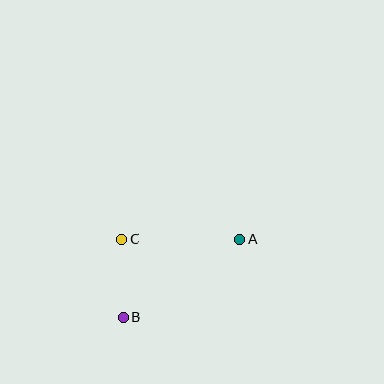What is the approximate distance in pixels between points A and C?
The distance between A and C is approximately 118 pixels.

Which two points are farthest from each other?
Points A and B are farthest from each other.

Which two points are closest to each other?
Points B and C are closest to each other.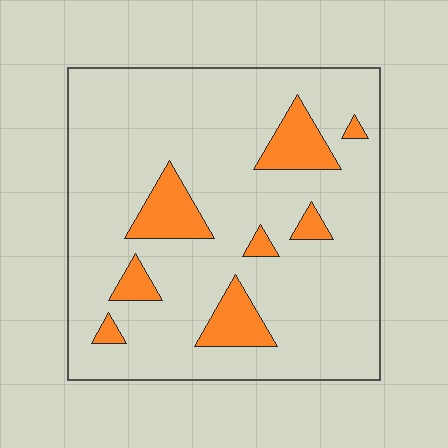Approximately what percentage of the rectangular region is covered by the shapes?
Approximately 15%.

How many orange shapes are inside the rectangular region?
8.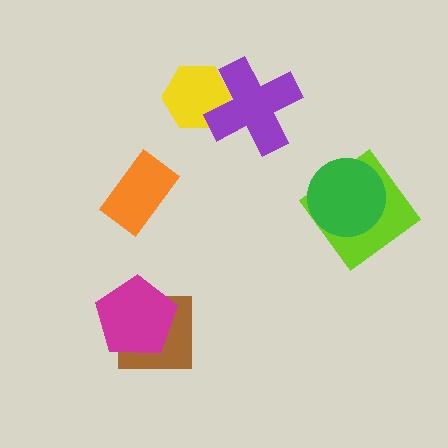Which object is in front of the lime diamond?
The green circle is in front of the lime diamond.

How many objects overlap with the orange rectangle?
0 objects overlap with the orange rectangle.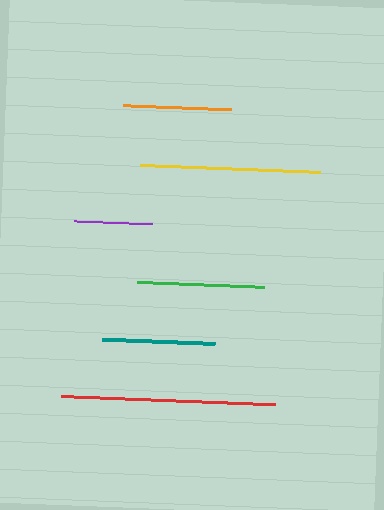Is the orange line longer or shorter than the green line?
The green line is longer than the orange line.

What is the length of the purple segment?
The purple segment is approximately 77 pixels long.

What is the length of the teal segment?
The teal segment is approximately 113 pixels long.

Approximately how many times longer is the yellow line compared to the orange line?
The yellow line is approximately 1.7 times the length of the orange line.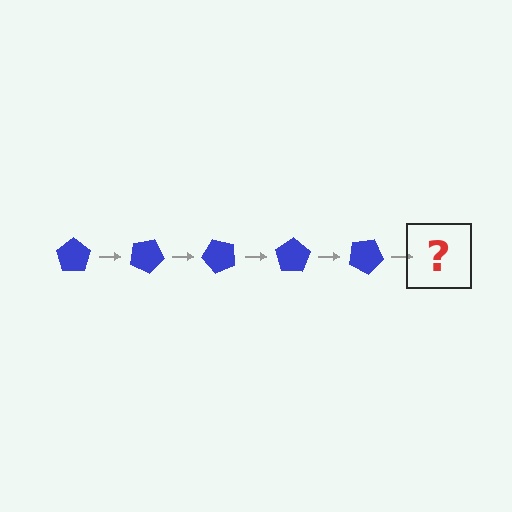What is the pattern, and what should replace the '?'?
The pattern is that the pentagon rotates 25 degrees each step. The '?' should be a blue pentagon rotated 125 degrees.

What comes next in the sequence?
The next element should be a blue pentagon rotated 125 degrees.